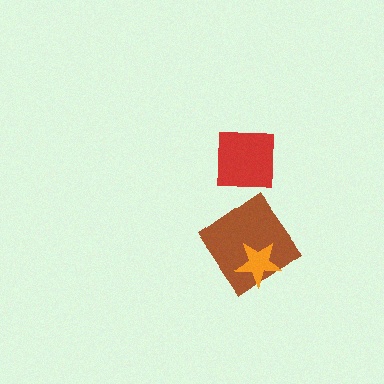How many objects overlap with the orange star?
1 object overlaps with the orange star.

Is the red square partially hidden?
No, no other shape covers it.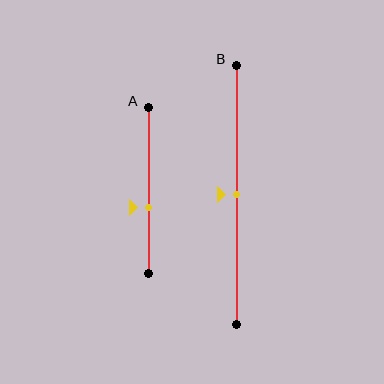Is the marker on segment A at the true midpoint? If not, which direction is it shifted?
No, the marker on segment A is shifted downward by about 10% of the segment length.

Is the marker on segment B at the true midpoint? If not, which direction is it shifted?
Yes, the marker on segment B is at the true midpoint.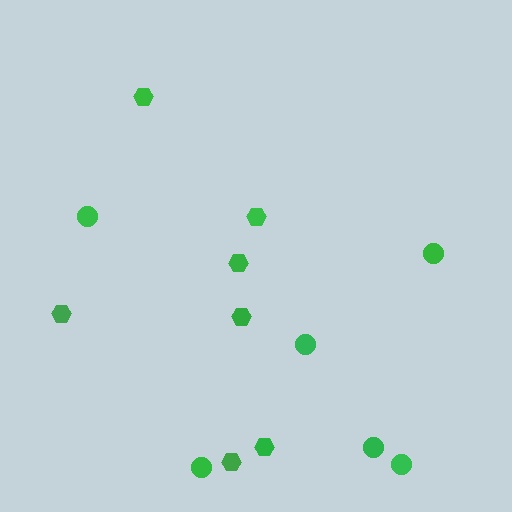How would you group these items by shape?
There are 2 groups: one group of circles (6) and one group of hexagons (7).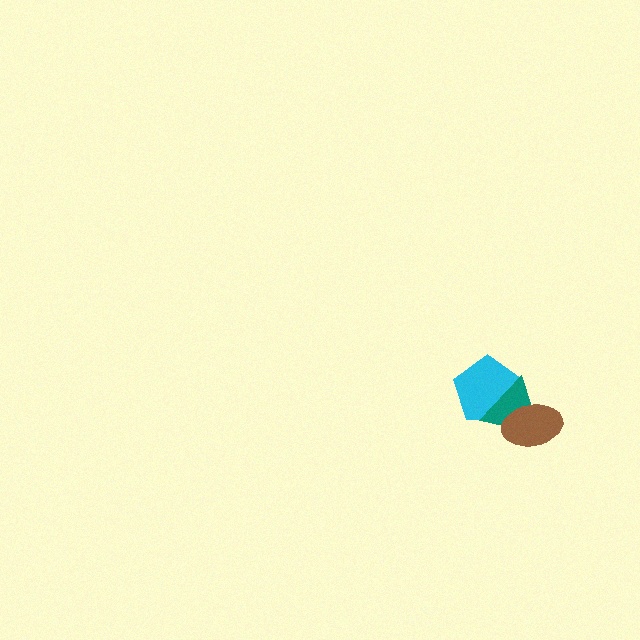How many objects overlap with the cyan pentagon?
2 objects overlap with the cyan pentagon.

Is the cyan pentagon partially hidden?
Yes, it is partially covered by another shape.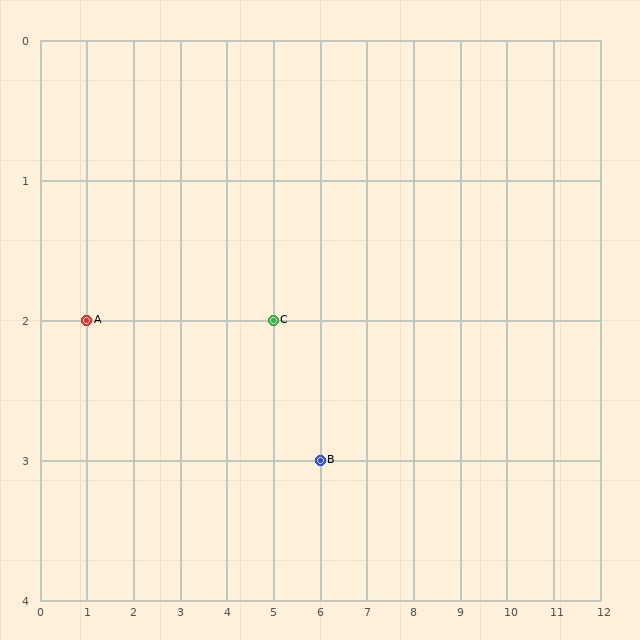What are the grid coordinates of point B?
Point B is at grid coordinates (6, 3).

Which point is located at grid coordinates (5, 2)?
Point C is at (5, 2).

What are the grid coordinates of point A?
Point A is at grid coordinates (1, 2).